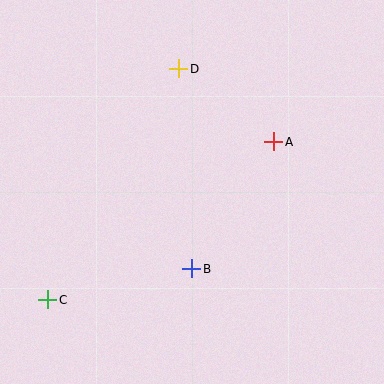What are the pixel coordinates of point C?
Point C is at (48, 300).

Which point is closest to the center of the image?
Point B at (192, 269) is closest to the center.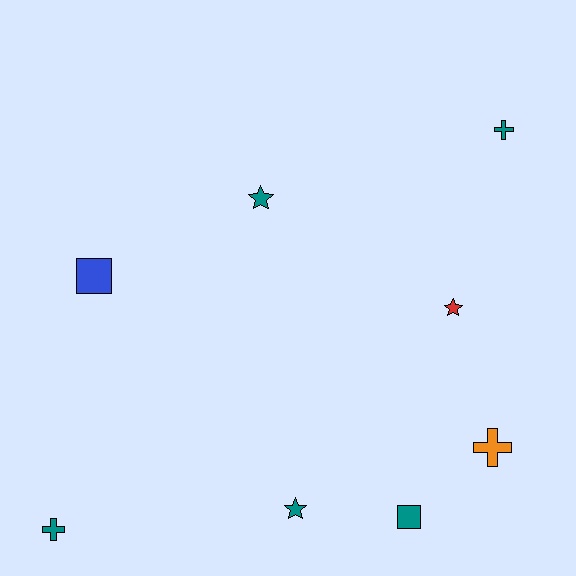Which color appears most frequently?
Teal, with 5 objects.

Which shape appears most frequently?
Star, with 3 objects.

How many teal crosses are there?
There are 2 teal crosses.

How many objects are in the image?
There are 8 objects.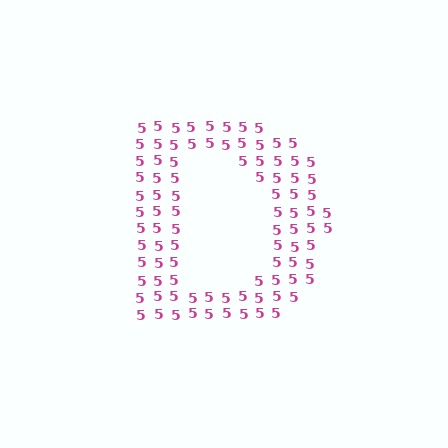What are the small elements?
The small elements are digit 5's.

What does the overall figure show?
The overall figure shows the letter D.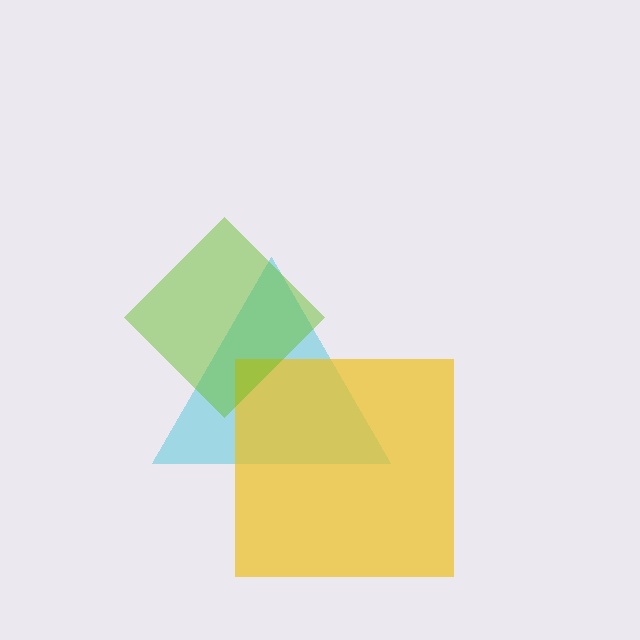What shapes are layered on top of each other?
The layered shapes are: a cyan triangle, a yellow square, a lime diamond.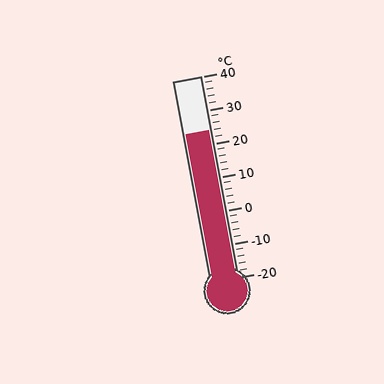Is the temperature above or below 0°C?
The temperature is above 0°C.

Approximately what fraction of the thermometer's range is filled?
The thermometer is filled to approximately 75% of its range.